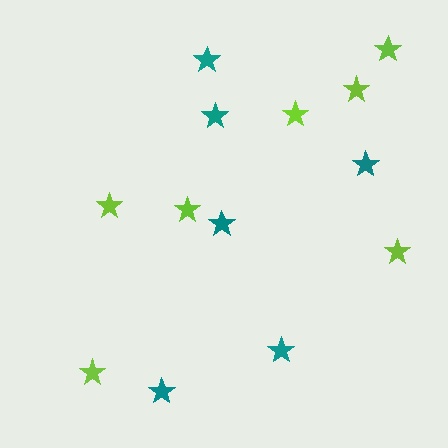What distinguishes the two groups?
There are 2 groups: one group of teal stars (6) and one group of lime stars (7).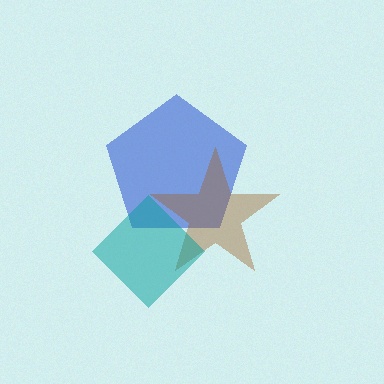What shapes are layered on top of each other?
The layered shapes are: a blue pentagon, a brown star, a teal diamond.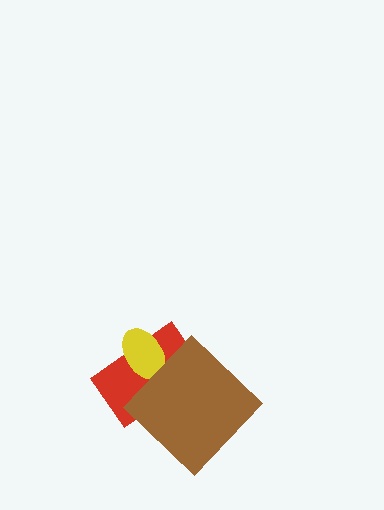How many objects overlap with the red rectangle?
2 objects overlap with the red rectangle.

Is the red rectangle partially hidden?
Yes, it is partially covered by another shape.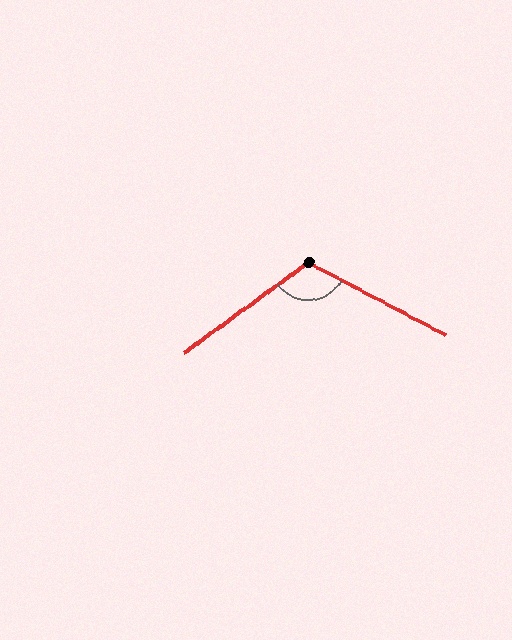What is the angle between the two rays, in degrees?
Approximately 116 degrees.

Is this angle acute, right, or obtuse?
It is obtuse.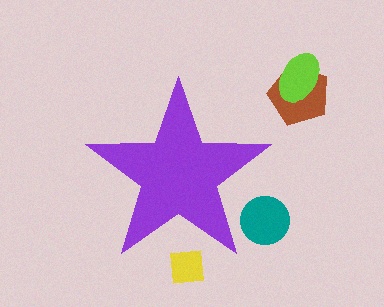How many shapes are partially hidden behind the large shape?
2 shapes are partially hidden.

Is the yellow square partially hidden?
Yes, the yellow square is partially hidden behind the purple star.